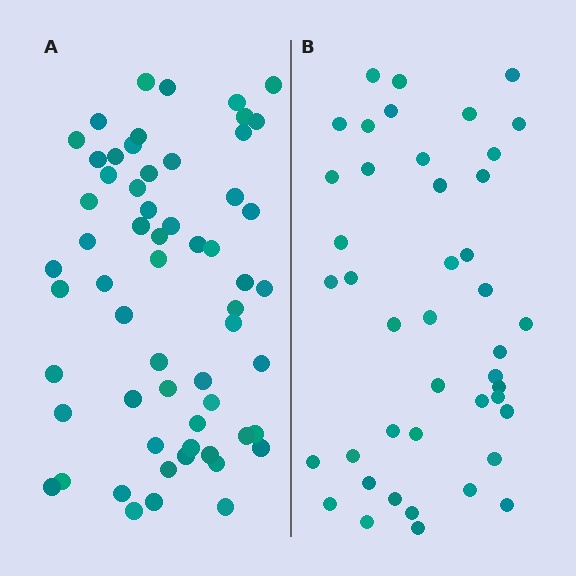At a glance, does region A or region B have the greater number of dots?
Region A (the left region) has more dots.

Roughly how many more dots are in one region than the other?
Region A has approximately 15 more dots than region B.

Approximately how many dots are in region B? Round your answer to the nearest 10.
About 40 dots. (The exact count is 43, which rounds to 40.)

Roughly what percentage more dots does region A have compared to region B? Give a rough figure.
About 40% more.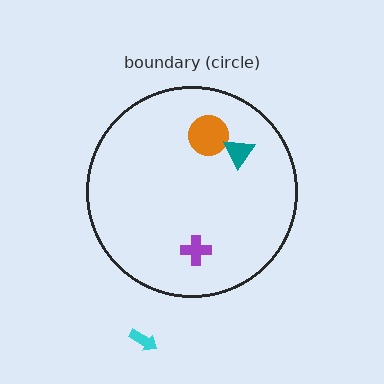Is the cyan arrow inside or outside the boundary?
Outside.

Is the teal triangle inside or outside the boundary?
Inside.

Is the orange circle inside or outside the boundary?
Inside.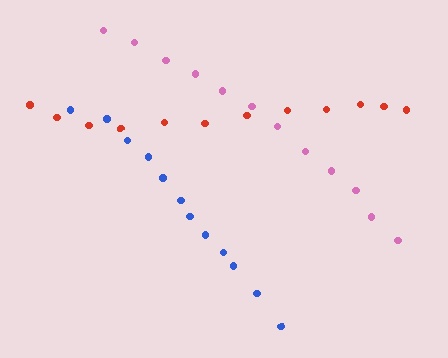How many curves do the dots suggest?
There are 3 distinct paths.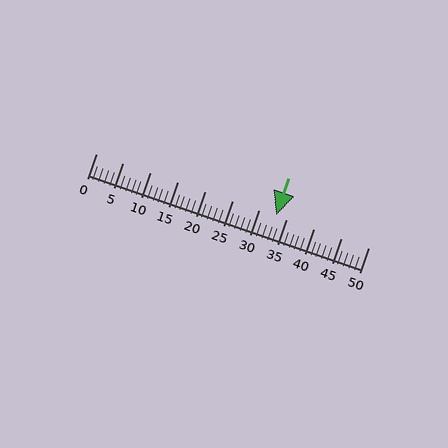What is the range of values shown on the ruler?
The ruler shows values from 0 to 50.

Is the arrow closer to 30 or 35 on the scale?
The arrow is closer to 35.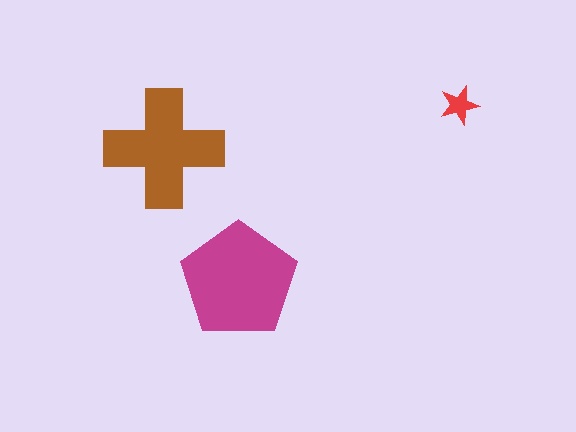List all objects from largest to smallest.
The magenta pentagon, the brown cross, the red star.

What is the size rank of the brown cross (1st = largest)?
2nd.